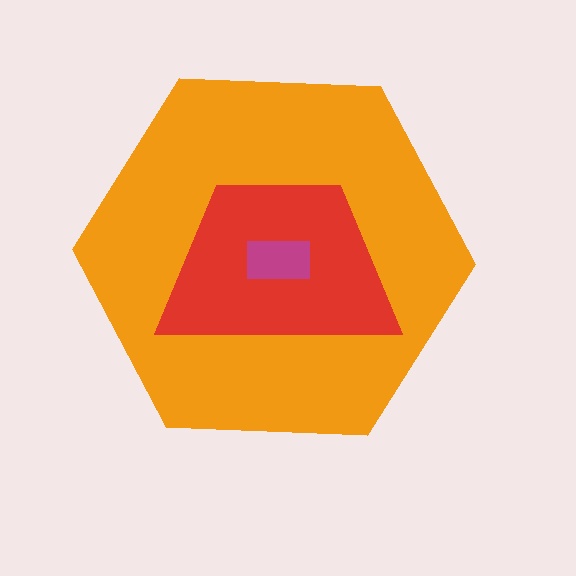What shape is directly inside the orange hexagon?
The red trapezoid.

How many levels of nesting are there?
3.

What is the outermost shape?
The orange hexagon.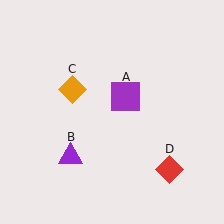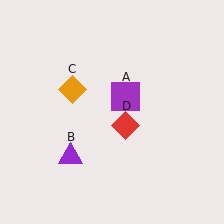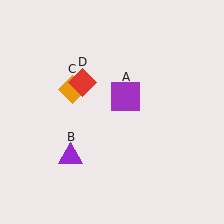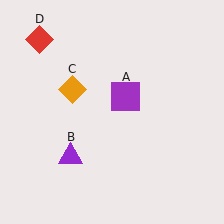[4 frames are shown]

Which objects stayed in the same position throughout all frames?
Purple square (object A) and purple triangle (object B) and orange diamond (object C) remained stationary.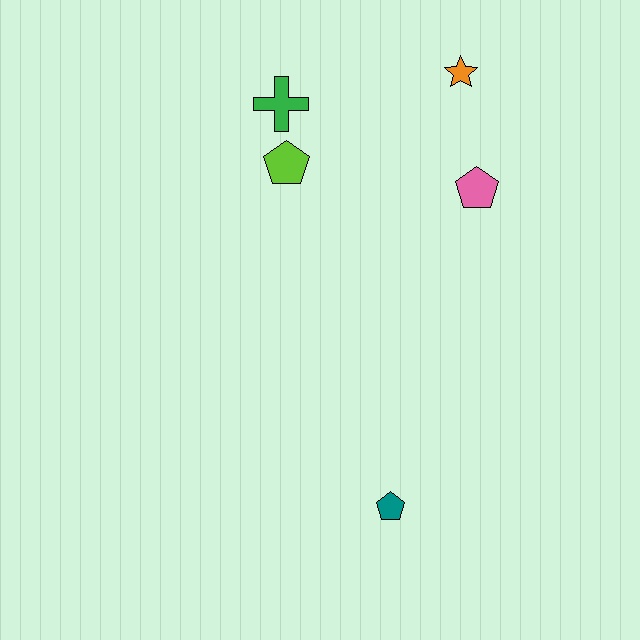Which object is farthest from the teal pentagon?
The orange star is farthest from the teal pentagon.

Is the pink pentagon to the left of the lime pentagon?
No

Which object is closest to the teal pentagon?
The pink pentagon is closest to the teal pentagon.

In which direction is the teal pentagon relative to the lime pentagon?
The teal pentagon is below the lime pentagon.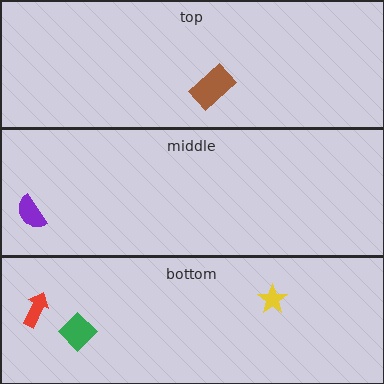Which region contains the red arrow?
The bottom region.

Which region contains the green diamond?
The bottom region.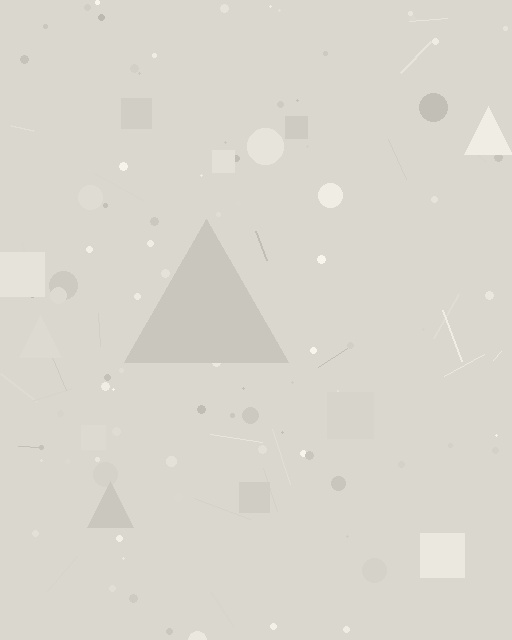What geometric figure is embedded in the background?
A triangle is embedded in the background.